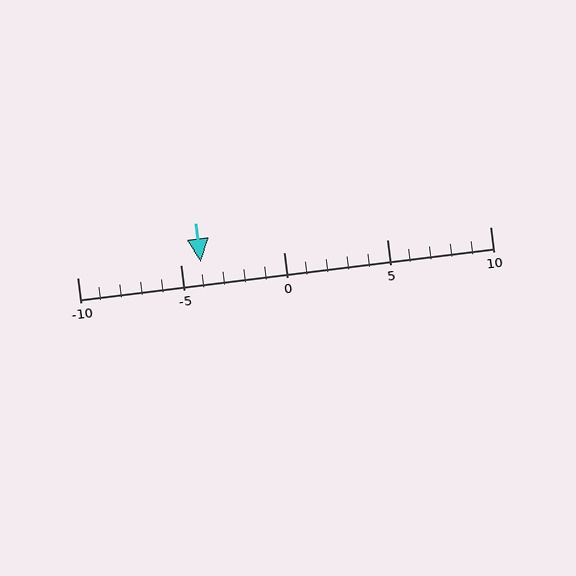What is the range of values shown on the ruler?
The ruler shows values from -10 to 10.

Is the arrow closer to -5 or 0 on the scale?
The arrow is closer to -5.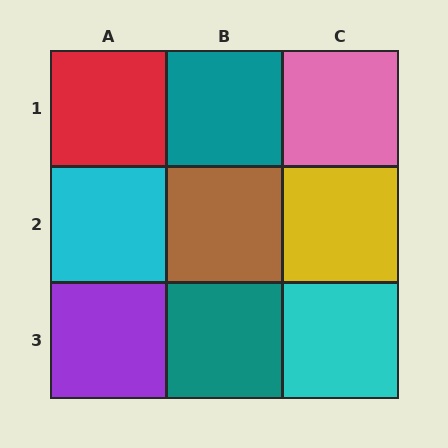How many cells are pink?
1 cell is pink.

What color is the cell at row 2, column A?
Cyan.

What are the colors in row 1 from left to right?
Red, teal, pink.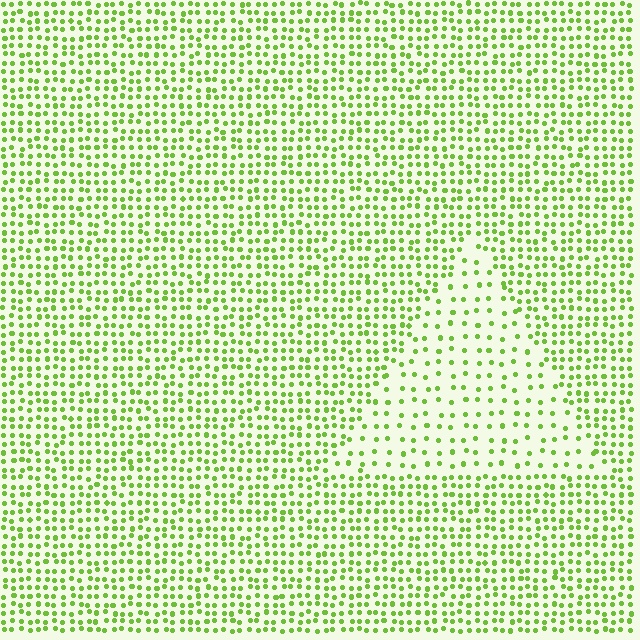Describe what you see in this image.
The image contains small lime elements arranged at two different densities. A triangle-shaped region is visible where the elements are less densely packed than the surrounding area.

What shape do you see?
I see a triangle.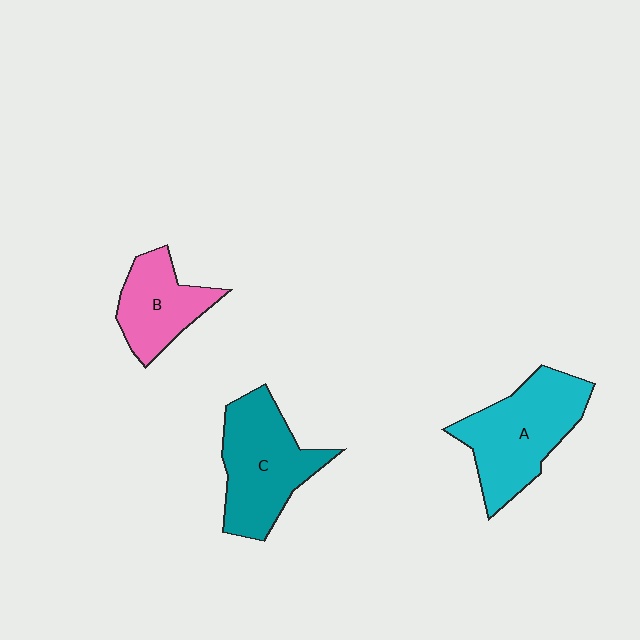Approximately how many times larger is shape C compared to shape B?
Approximately 1.4 times.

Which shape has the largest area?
Shape A (cyan).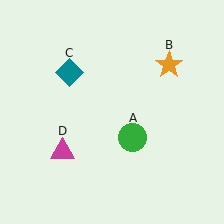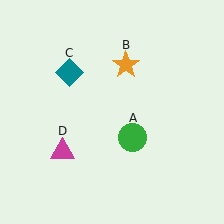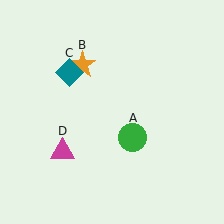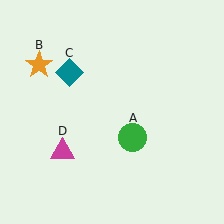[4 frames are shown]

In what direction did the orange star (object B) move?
The orange star (object B) moved left.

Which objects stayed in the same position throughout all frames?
Green circle (object A) and teal diamond (object C) and magenta triangle (object D) remained stationary.